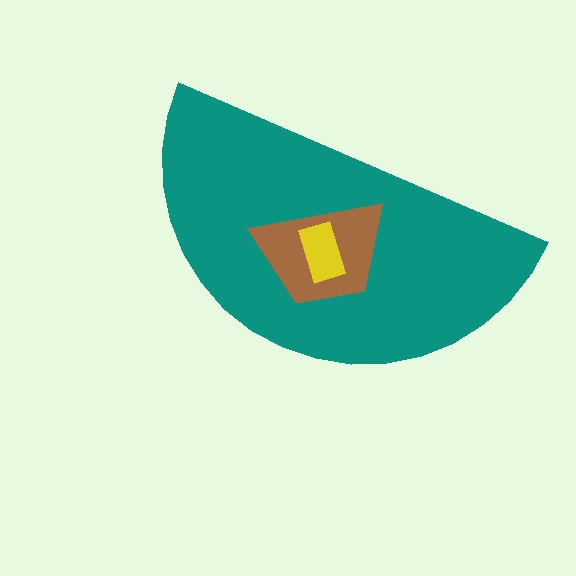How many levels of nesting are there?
3.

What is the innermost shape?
The yellow rectangle.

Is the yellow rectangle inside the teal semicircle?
Yes.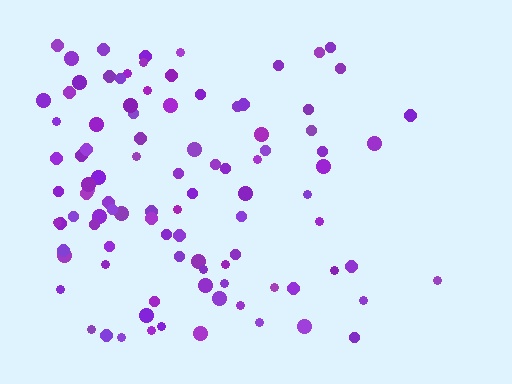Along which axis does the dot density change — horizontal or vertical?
Horizontal.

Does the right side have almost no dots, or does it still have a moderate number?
Still a moderate number, just noticeably fewer than the left.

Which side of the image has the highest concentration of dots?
The left.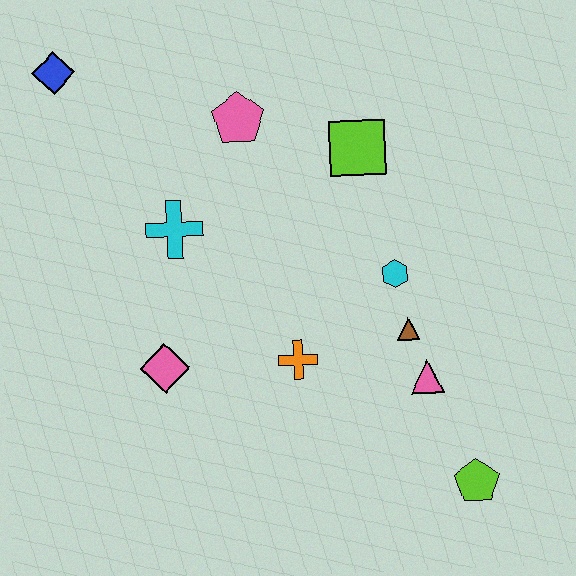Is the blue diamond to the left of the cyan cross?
Yes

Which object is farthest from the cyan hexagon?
The blue diamond is farthest from the cyan hexagon.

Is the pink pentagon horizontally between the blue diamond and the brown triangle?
Yes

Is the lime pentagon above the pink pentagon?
No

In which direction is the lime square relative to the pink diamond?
The lime square is above the pink diamond.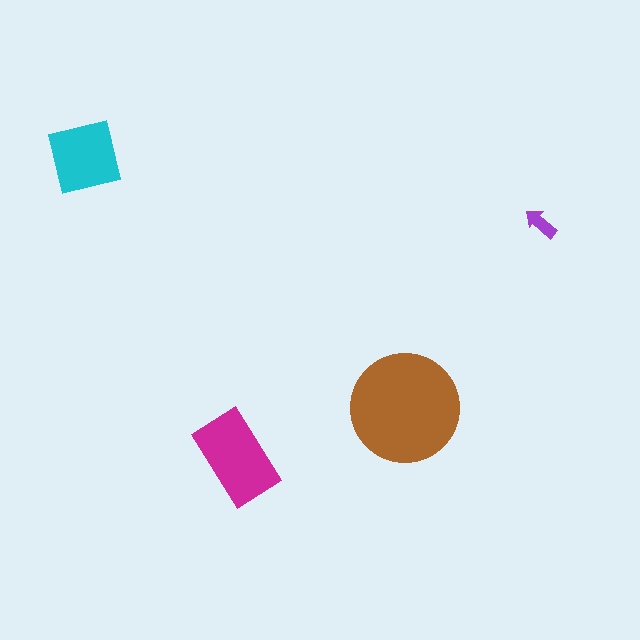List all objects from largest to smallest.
The brown circle, the magenta rectangle, the cyan square, the purple arrow.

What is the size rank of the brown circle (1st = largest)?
1st.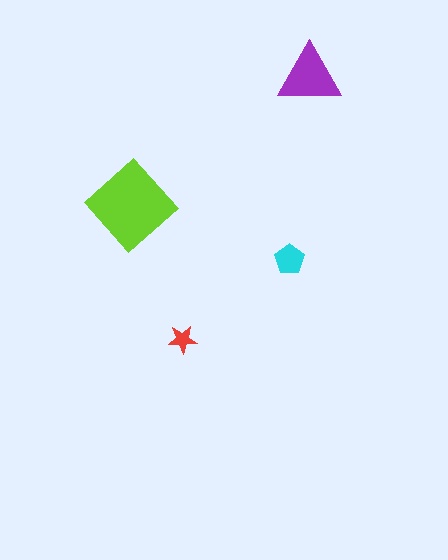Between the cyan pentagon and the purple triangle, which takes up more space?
The purple triangle.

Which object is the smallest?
The red star.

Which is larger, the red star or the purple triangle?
The purple triangle.